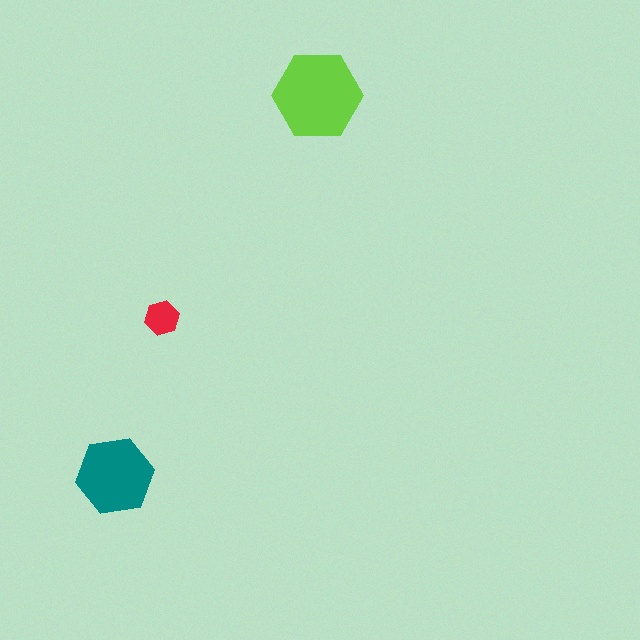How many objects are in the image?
There are 3 objects in the image.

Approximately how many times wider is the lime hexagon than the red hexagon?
About 2.5 times wider.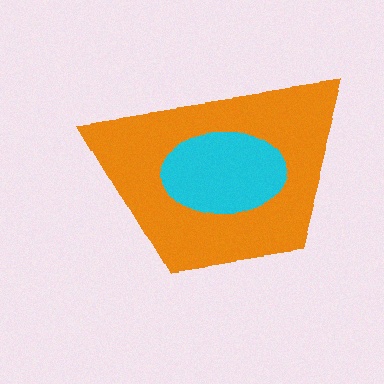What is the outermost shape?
The orange trapezoid.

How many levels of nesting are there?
2.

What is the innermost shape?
The cyan ellipse.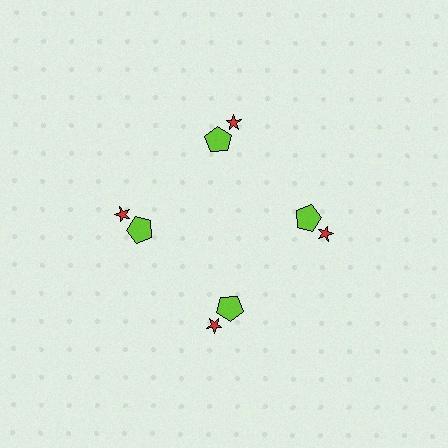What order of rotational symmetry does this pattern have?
This pattern has 4-fold rotational symmetry.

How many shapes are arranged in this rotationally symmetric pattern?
There are 8 shapes, arranged in 4 groups of 2.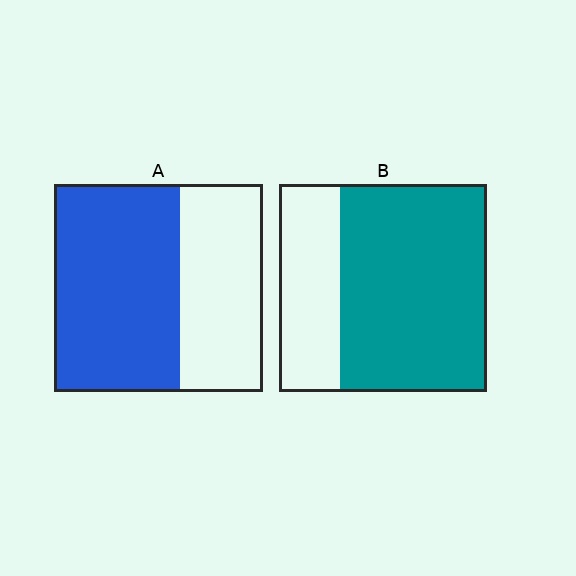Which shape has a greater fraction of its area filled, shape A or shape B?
Shape B.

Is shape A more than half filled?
Yes.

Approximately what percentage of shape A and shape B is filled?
A is approximately 60% and B is approximately 70%.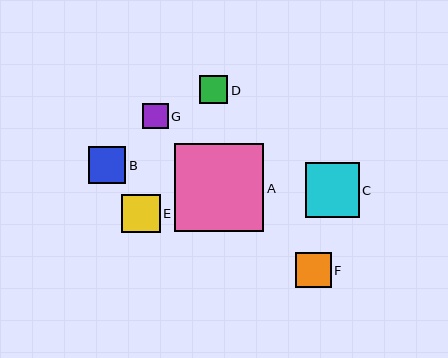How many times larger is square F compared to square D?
Square F is approximately 1.3 times the size of square D.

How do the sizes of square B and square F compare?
Square B and square F are approximately the same size.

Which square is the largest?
Square A is the largest with a size of approximately 89 pixels.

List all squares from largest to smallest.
From largest to smallest: A, C, E, B, F, D, G.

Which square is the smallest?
Square G is the smallest with a size of approximately 26 pixels.